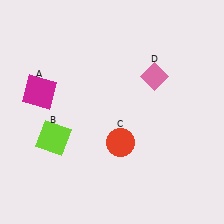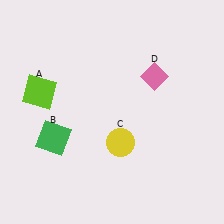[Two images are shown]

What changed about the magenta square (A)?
In Image 1, A is magenta. In Image 2, it changed to lime.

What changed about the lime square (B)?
In Image 1, B is lime. In Image 2, it changed to green.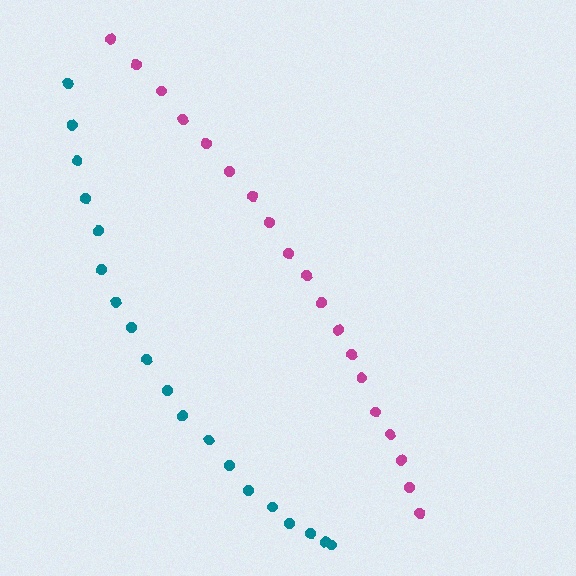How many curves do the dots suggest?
There are 2 distinct paths.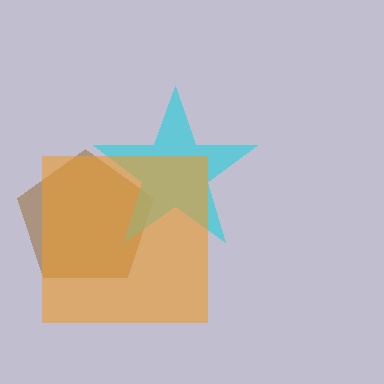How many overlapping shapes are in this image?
There are 3 overlapping shapes in the image.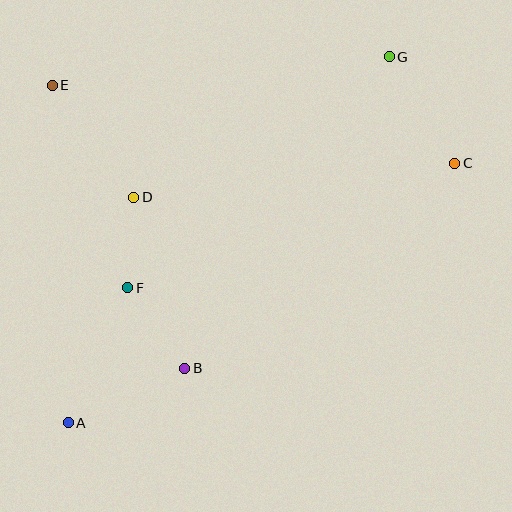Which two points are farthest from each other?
Points A and G are farthest from each other.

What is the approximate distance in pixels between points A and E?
The distance between A and E is approximately 338 pixels.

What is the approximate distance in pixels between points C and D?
The distance between C and D is approximately 323 pixels.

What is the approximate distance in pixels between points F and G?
The distance between F and G is approximately 349 pixels.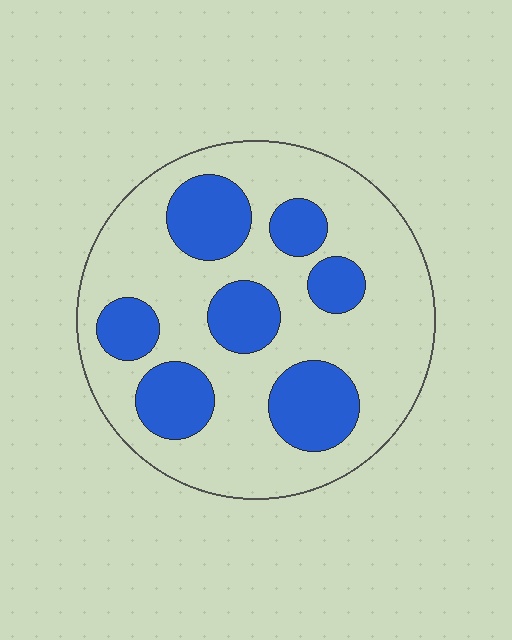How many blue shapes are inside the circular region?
7.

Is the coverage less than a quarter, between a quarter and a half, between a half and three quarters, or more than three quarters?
Between a quarter and a half.